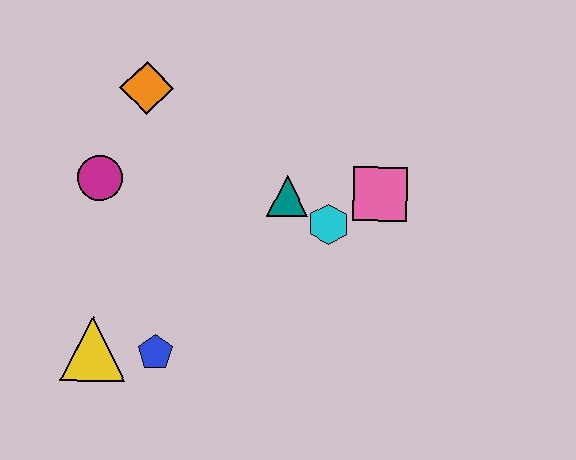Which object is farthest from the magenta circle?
The pink square is farthest from the magenta circle.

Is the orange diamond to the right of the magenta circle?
Yes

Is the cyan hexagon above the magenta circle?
No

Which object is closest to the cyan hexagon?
The teal triangle is closest to the cyan hexagon.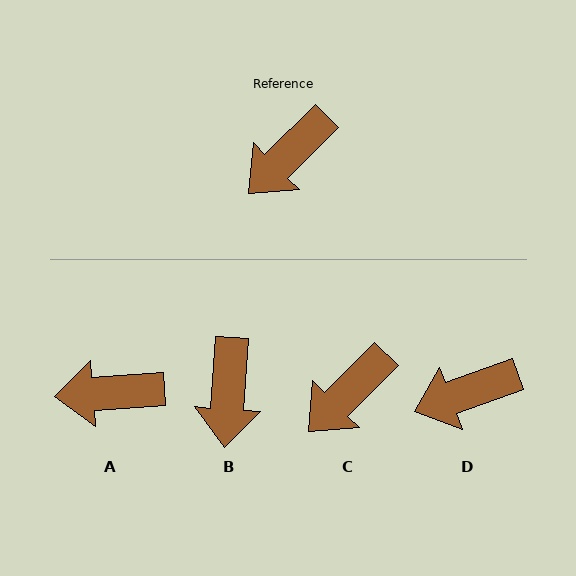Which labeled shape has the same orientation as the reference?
C.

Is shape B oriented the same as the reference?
No, it is off by about 41 degrees.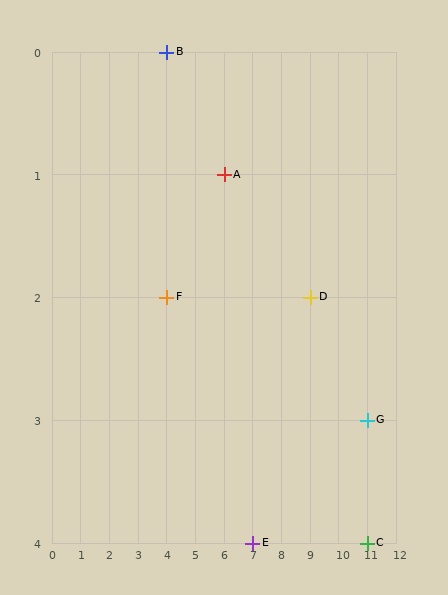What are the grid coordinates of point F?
Point F is at grid coordinates (4, 2).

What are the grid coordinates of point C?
Point C is at grid coordinates (11, 4).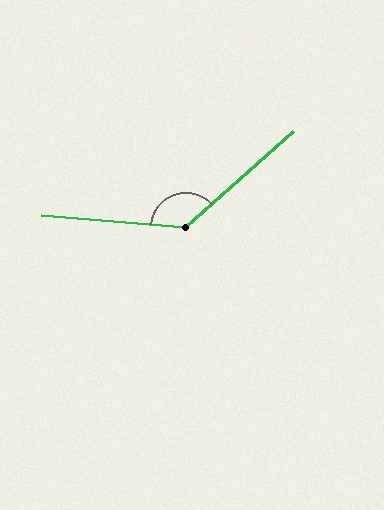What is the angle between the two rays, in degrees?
Approximately 134 degrees.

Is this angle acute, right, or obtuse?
It is obtuse.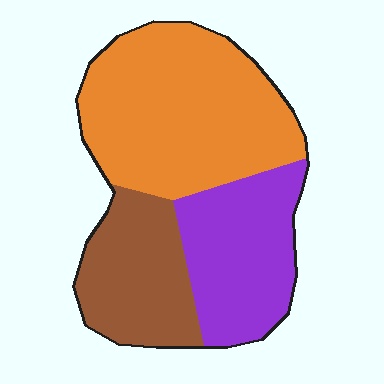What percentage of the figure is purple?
Purple takes up between a quarter and a half of the figure.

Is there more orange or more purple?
Orange.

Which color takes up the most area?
Orange, at roughly 50%.